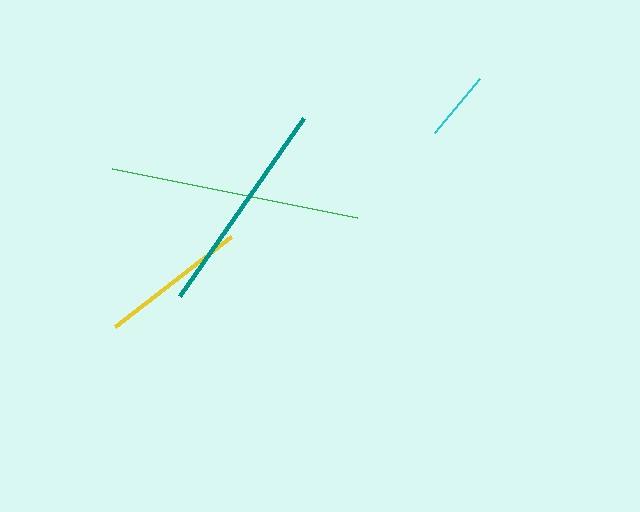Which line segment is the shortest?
The cyan line is the shortest at approximately 70 pixels.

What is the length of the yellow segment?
The yellow segment is approximately 147 pixels long.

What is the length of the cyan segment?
The cyan segment is approximately 70 pixels long.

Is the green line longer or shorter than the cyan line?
The green line is longer than the cyan line.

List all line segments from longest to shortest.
From longest to shortest: green, teal, yellow, cyan.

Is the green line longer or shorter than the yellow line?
The green line is longer than the yellow line.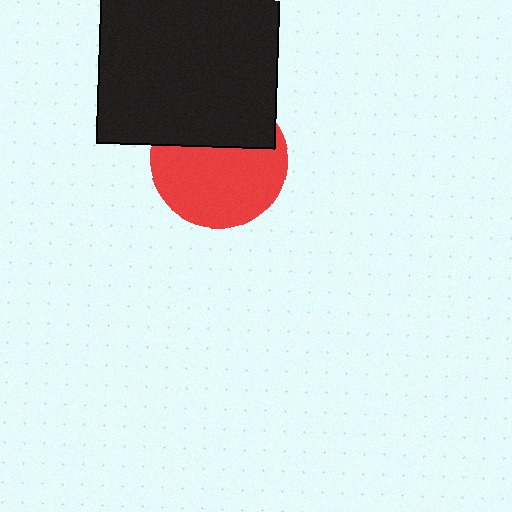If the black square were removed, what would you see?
You would see the complete red circle.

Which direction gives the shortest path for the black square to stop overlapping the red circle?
Moving up gives the shortest separation.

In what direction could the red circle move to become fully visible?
The red circle could move down. That would shift it out from behind the black square entirely.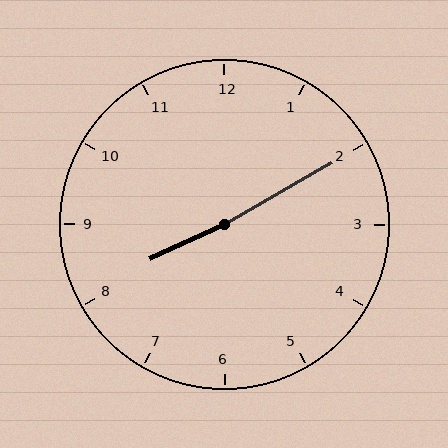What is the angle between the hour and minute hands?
Approximately 175 degrees.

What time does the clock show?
8:10.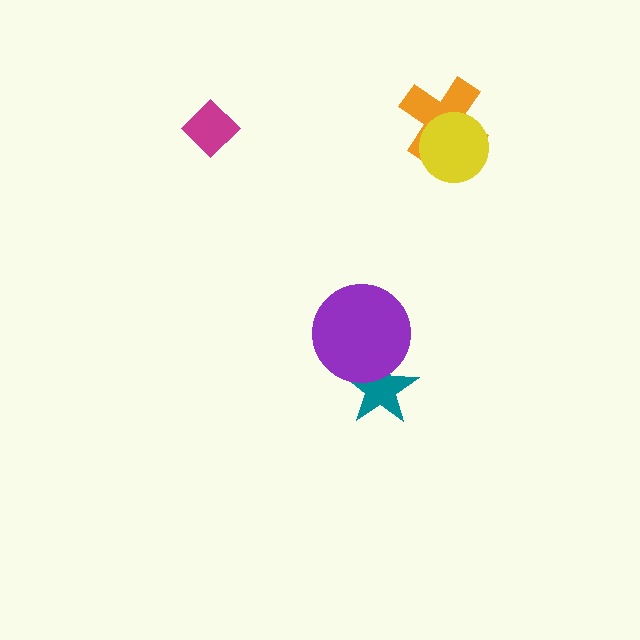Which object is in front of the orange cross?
The yellow circle is in front of the orange cross.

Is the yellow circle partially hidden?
No, no other shape covers it.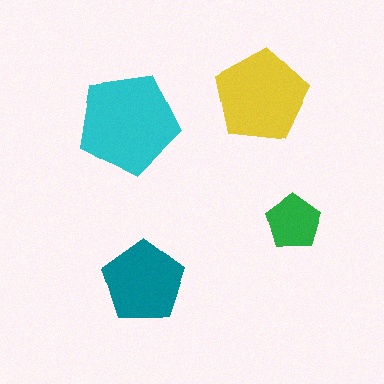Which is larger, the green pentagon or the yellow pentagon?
The yellow one.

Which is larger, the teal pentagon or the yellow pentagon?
The yellow one.